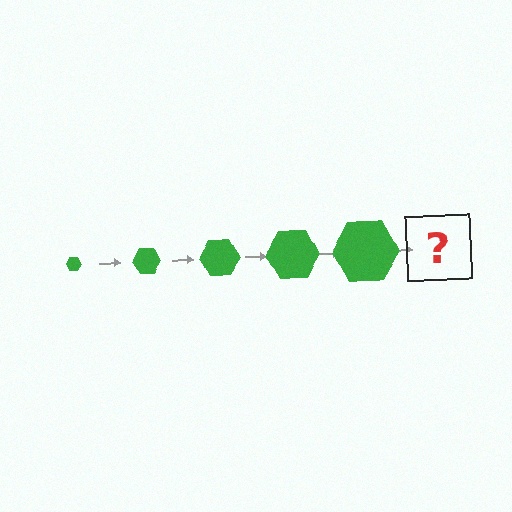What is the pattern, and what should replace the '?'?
The pattern is that the hexagon gets progressively larger each step. The '?' should be a green hexagon, larger than the previous one.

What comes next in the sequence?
The next element should be a green hexagon, larger than the previous one.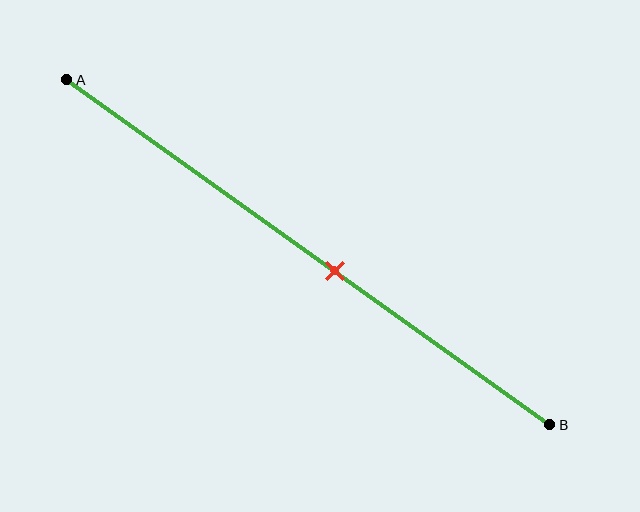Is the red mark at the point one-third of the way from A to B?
No, the mark is at about 55% from A, not at the 33% one-third point.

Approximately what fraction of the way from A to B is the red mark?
The red mark is approximately 55% of the way from A to B.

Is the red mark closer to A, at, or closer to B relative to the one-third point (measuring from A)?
The red mark is closer to point B than the one-third point of segment AB.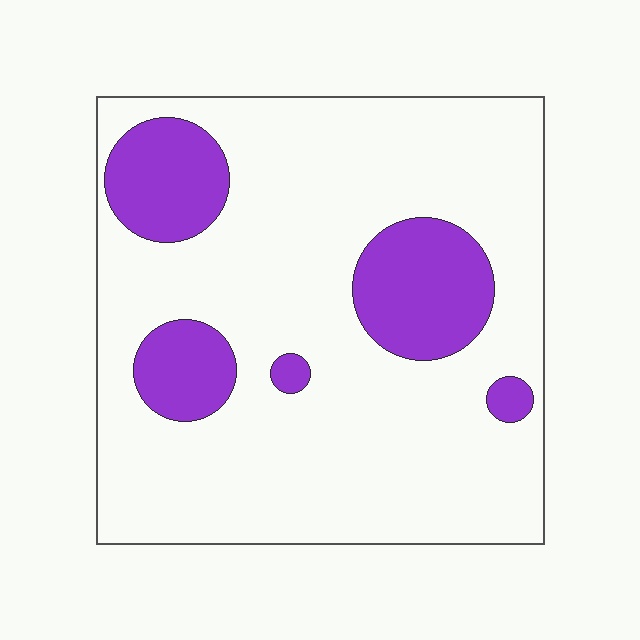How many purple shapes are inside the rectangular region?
5.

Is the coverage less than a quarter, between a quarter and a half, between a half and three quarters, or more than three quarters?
Less than a quarter.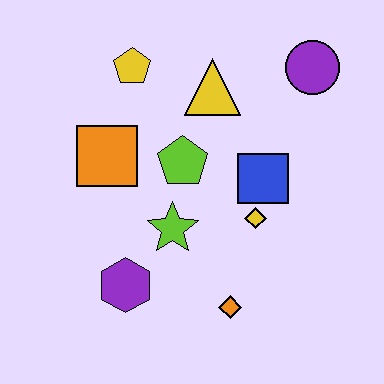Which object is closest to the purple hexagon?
The lime star is closest to the purple hexagon.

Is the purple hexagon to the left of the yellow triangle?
Yes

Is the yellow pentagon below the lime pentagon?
No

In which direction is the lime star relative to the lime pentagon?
The lime star is below the lime pentagon.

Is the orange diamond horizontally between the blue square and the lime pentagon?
Yes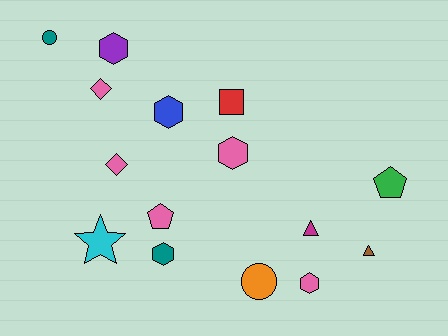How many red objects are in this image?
There is 1 red object.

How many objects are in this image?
There are 15 objects.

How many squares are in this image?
There is 1 square.